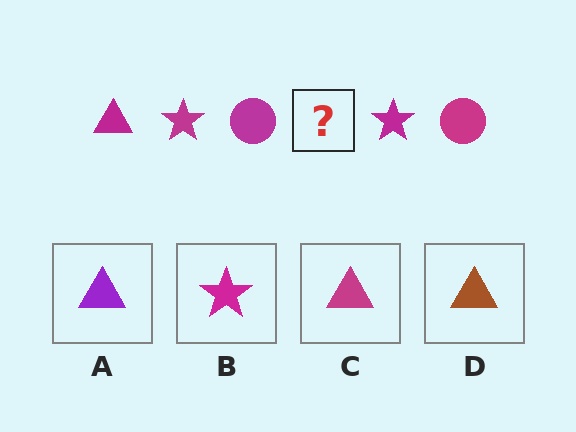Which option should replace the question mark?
Option C.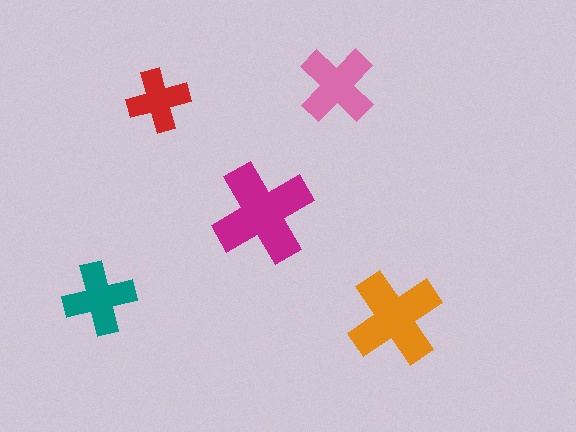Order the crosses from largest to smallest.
the magenta one, the orange one, the pink one, the teal one, the red one.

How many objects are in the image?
There are 5 objects in the image.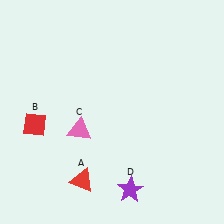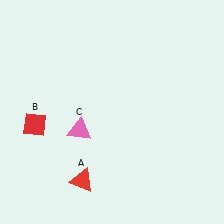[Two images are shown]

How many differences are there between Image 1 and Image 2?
There is 1 difference between the two images.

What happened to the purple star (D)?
The purple star (D) was removed in Image 2. It was in the bottom-right area of Image 1.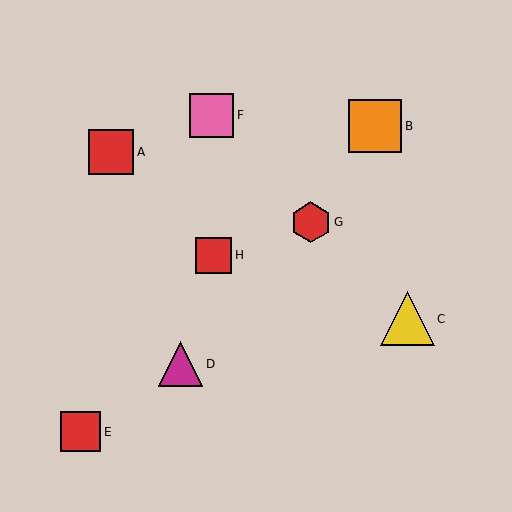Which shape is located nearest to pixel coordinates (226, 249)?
The red square (labeled H) at (214, 255) is nearest to that location.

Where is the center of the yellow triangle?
The center of the yellow triangle is at (407, 319).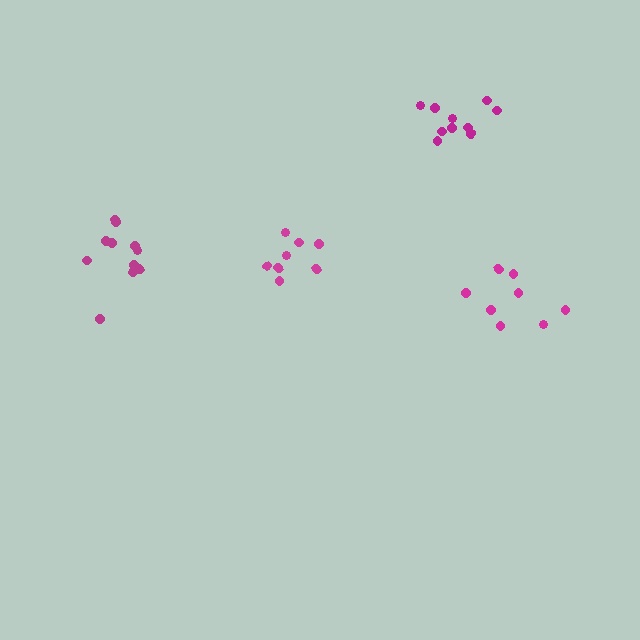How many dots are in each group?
Group 1: 11 dots, Group 2: 8 dots, Group 3: 8 dots, Group 4: 10 dots (37 total).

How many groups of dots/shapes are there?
There are 4 groups.